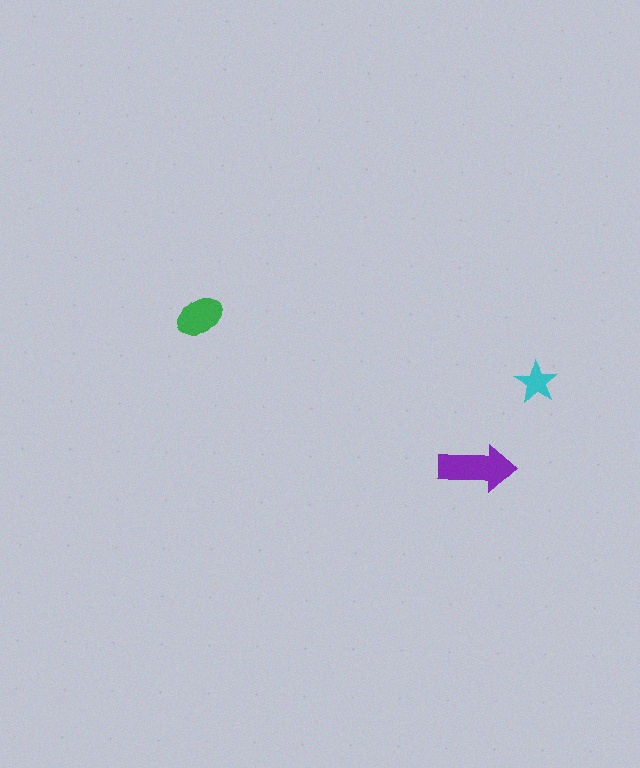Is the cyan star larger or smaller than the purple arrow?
Smaller.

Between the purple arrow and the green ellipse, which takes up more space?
The purple arrow.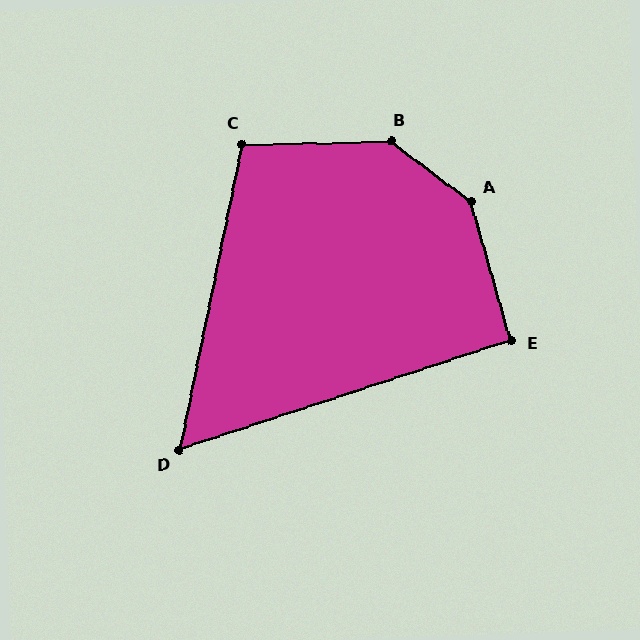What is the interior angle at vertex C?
Approximately 103 degrees (obtuse).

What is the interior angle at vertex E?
Approximately 92 degrees (approximately right).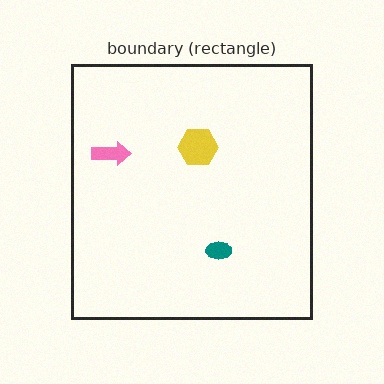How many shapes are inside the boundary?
3 inside, 0 outside.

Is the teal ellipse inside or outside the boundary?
Inside.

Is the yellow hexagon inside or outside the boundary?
Inside.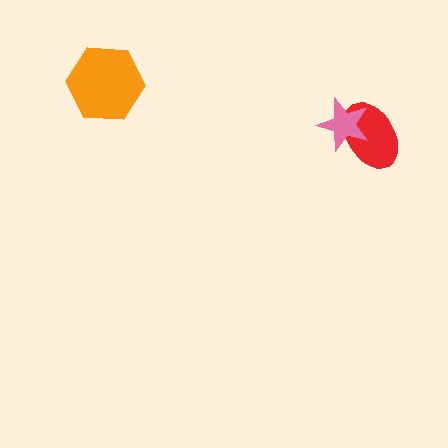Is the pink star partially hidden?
No, no other shape covers it.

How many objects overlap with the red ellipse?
1 object overlaps with the red ellipse.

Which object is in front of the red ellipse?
The pink star is in front of the red ellipse.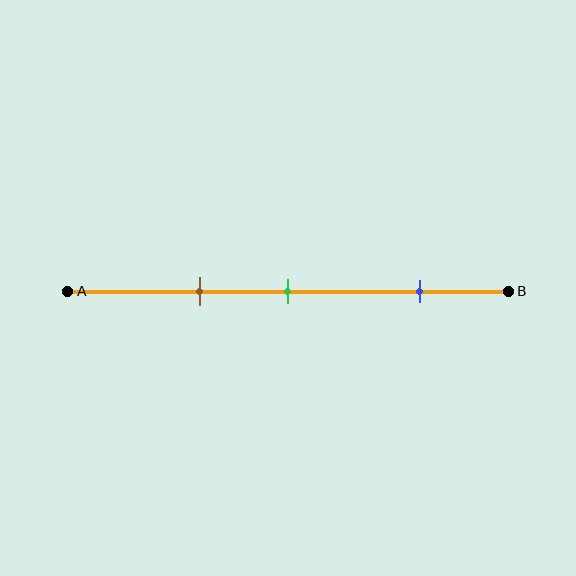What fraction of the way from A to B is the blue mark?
The blue mark is approximately 80% (0.8) of the way from A to B.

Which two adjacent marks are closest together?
The brown and green marks are the closest adjacent pair.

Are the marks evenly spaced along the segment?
No, the marks are not evenly spaced.